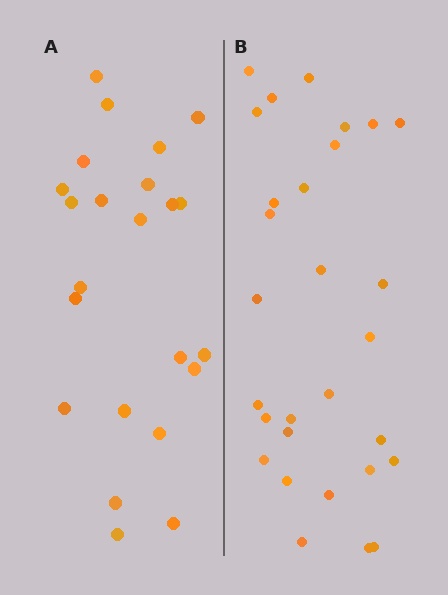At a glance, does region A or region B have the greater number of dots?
Region B (the right region) has more dots.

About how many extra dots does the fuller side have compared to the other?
Region B has about 6 more dots than region A.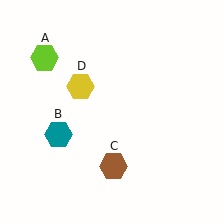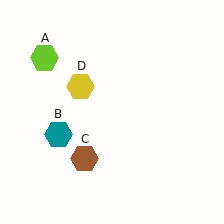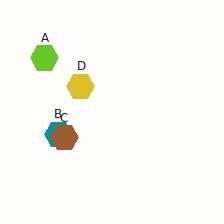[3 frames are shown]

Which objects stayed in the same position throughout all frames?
Lime hexagon (object A) and teal hexagon (object B) and yellow hexagon (object D) remained stationary.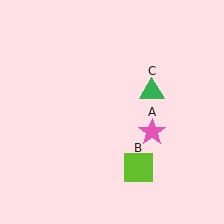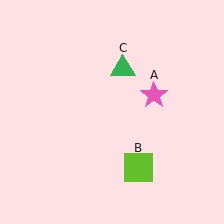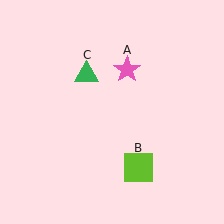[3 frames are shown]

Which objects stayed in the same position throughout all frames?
Lime square (object B) remained stationary.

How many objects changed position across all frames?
2 objects changed position: pink star (object A), green triangle (object C).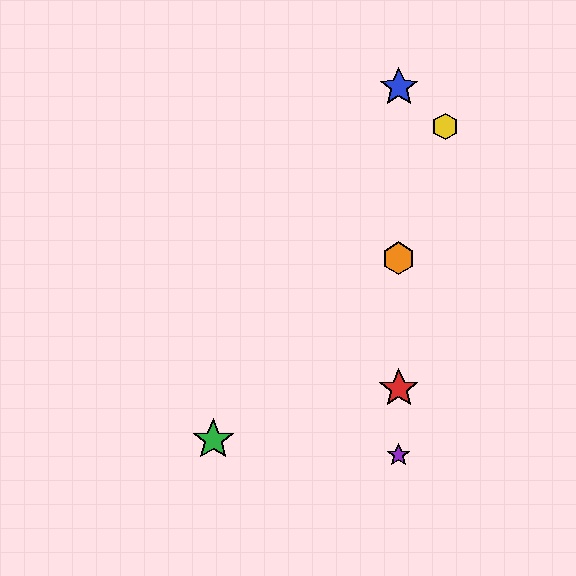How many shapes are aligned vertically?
4 shapes (the red star, the blue star, the purple star, the orange hexagon) are aligned vertically.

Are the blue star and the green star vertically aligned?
No, the blue star is at x≈399 and the green star is at x≈213.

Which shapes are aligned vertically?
The red star, the blue star, the purple star, the orange hexagon are aligned vertically.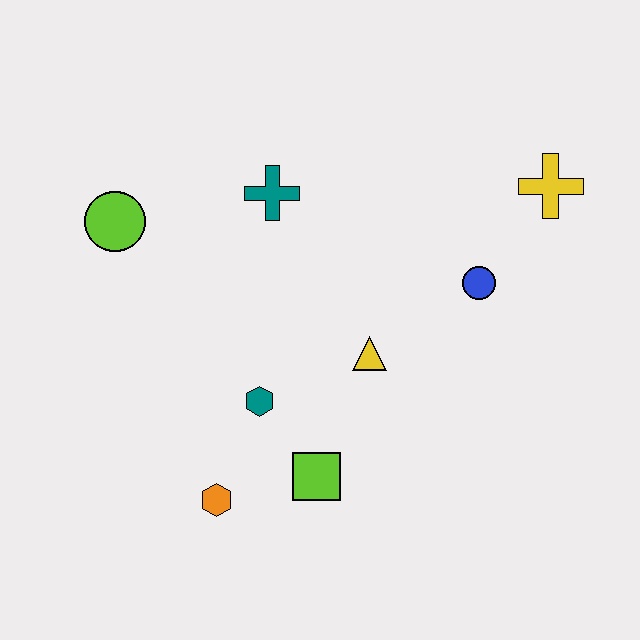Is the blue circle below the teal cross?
Yes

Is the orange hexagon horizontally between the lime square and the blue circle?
No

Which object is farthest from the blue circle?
The lime circle is farthest from the blue circle.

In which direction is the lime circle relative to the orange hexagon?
The lime circle is above the orange hexagon.